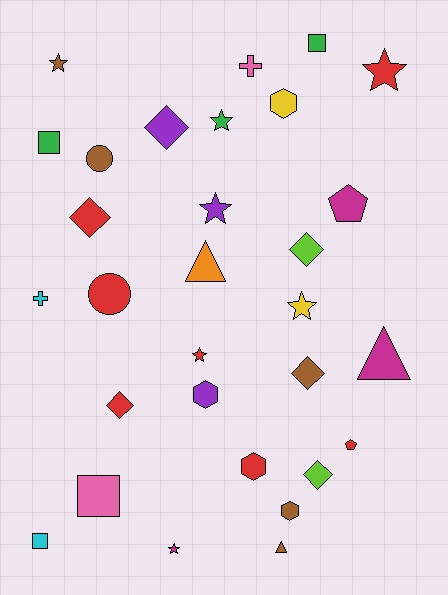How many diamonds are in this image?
There are 6 diamonds.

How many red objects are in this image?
There are 7 red objects.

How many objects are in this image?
There are 30 objects.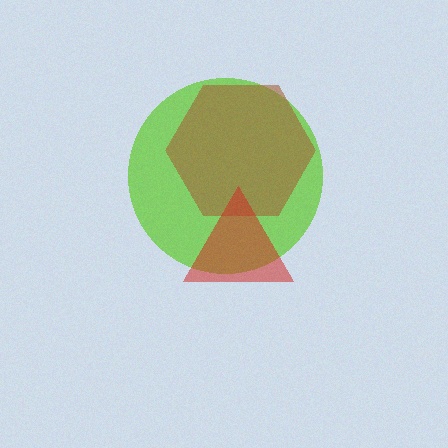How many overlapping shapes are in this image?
There are 3 overlapping shapes in the image.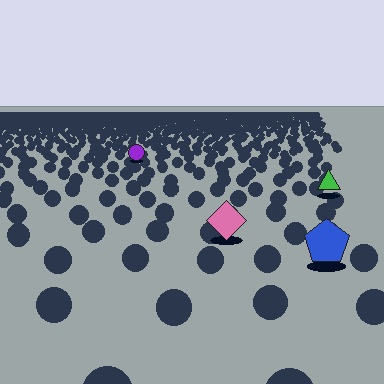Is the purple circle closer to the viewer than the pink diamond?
No. The pink diamond is closer — you can tell from the texture gradient: the ground texture is coarser near it.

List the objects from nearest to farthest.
From nearest to farthest: the blue pentagon, the pink diamond, the green triangle, the purple circle.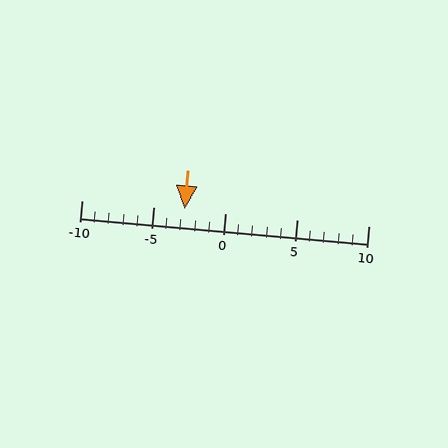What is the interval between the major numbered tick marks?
The major tick marks are spaced 5 units apart.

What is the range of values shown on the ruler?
The ruler shows values from -10 to 10.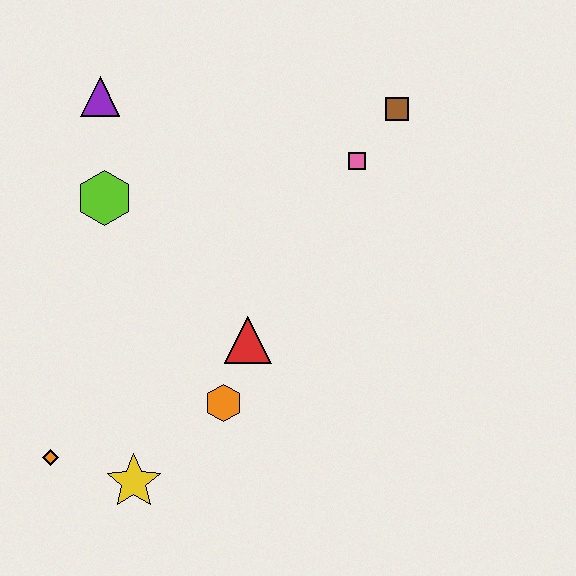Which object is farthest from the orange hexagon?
The brown square is farthest from the orange hexagon.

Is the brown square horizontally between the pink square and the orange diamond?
No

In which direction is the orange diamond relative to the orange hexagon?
The orange diamond is to the left of the orange hexagon.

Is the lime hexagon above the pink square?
No